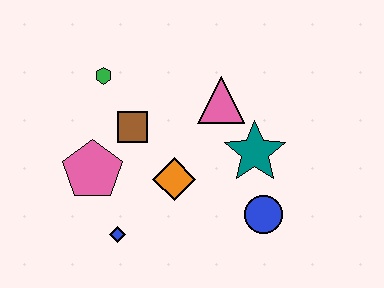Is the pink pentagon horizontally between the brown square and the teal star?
No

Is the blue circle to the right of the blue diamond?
Yes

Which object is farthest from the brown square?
The blue circle is farthest from the brown square.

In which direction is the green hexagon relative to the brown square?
The green hexagon is above the brown square.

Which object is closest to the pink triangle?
The teal star is closest to the pink triangle.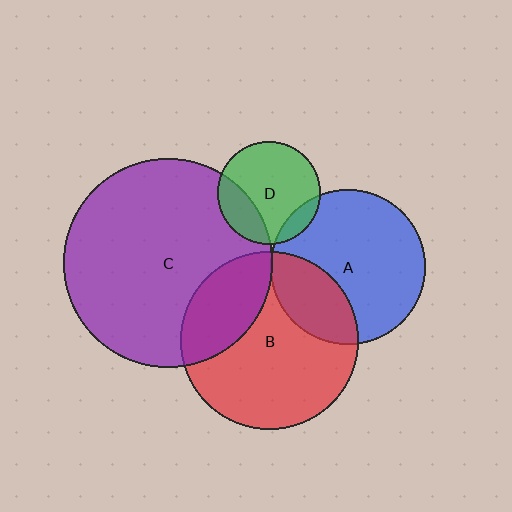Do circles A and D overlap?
Yes.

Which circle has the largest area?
Circle C (purple).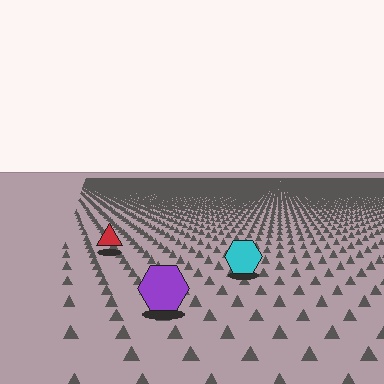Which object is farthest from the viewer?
The red triangle is farthest from the viewer. It appears smaller and the ground texture around it is denser.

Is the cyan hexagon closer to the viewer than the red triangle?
Yes. The cyan hexagon is closer — you can tell from the texture gradient: the ground texture is coarser near it.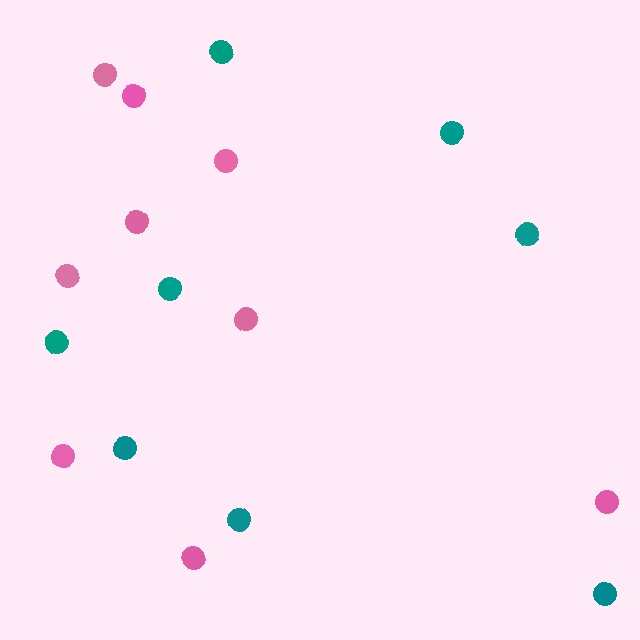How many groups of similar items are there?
There are 2 groups: one group of teal circles (8) and one group of pink circles (9).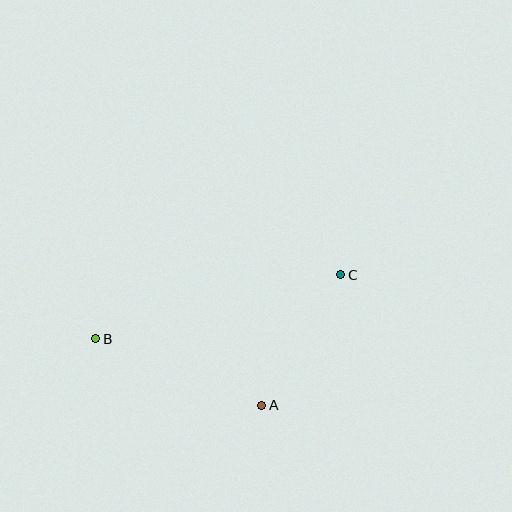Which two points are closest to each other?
Points A and C are closest to each other.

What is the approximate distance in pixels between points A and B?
The distance between A and B is approximately 178 pixels.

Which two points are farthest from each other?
Points B and C are farthest from each other.